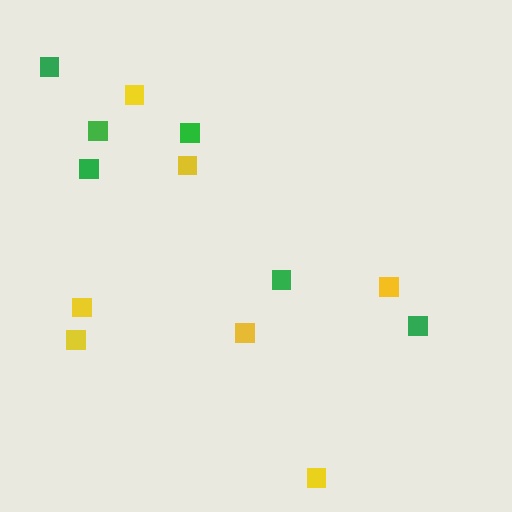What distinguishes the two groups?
There are 2 groups: one group of green squares (6) and one group of yellow squares (7).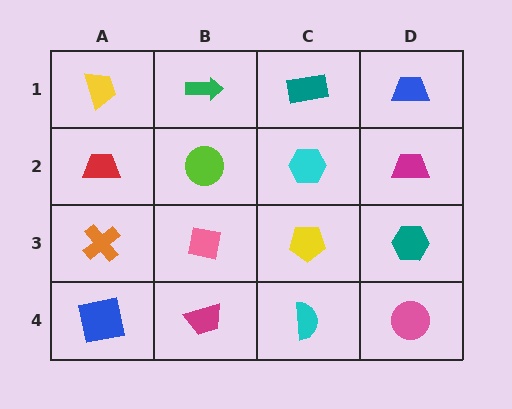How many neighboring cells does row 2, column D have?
3.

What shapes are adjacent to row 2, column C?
A teal rectangle (row 1, column C), a yellow pentagon (row 3, column C), a lime circle (row 2, column B), a magenta trapezoid (row 2, column D).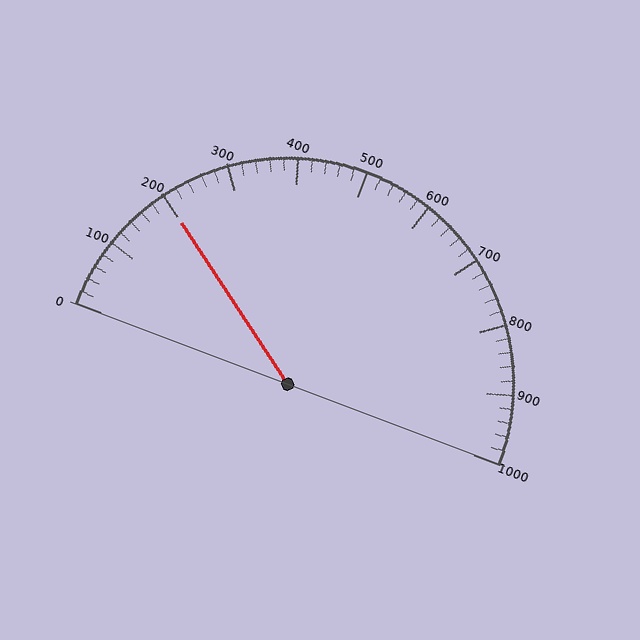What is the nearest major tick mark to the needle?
The nearest major tick mark is 200.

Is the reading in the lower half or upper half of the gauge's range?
The reading is in the lower half of the range (0 to 1000).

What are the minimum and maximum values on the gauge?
The gauge ranges from 0 to 1000.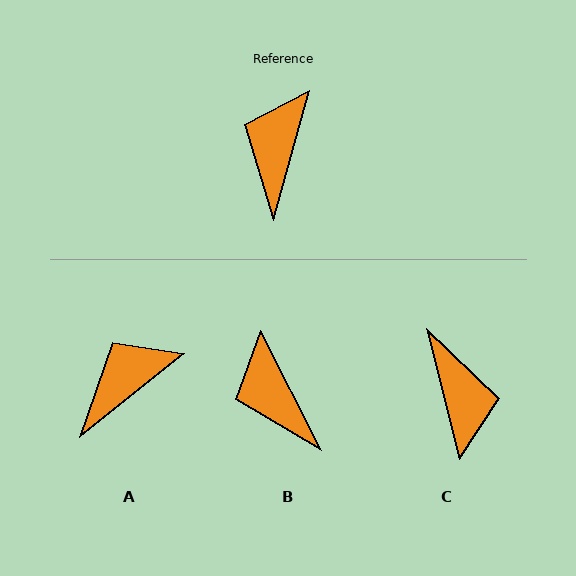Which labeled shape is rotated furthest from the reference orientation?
C, about 151 degrees away.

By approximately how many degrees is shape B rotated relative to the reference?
Approximately 42 degrees counter-clockwise.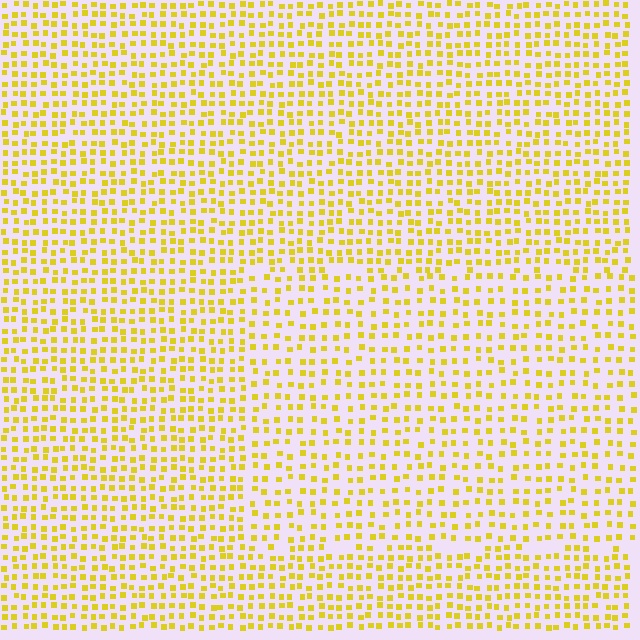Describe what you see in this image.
The image contains small yellow elements arranged at two different densities. A rectangle-shaped region is visible where the elements are less densely packed than the surrounding area.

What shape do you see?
I see a rectangle.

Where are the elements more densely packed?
The elements are more densely packed outside the rectangle boundary.